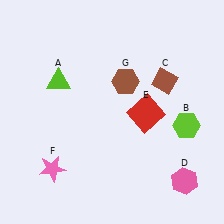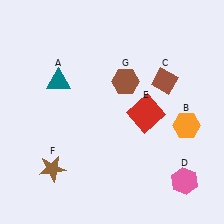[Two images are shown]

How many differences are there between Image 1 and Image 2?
There are 3 differences between the two images.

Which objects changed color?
A changed from lime to teal. B changed from lime to orange. F changed from pink to brown.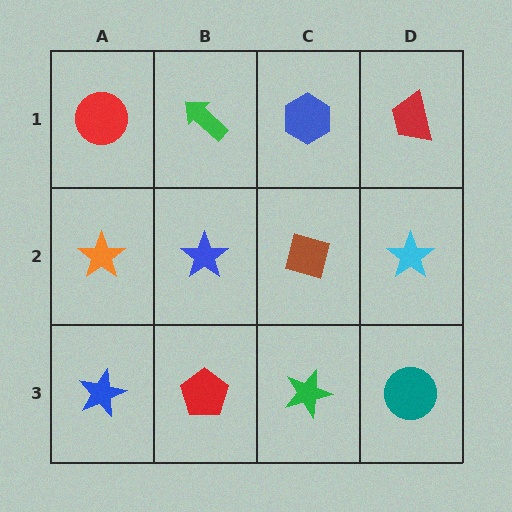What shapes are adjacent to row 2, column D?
A red trapezoid (row 1, column D), a teal circle (row 3, column D), a brown diamond (row 2, column C).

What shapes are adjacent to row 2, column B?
A green arrow (row 1, column B), a red pentagon (row 3, column B), an orange star (row 2, column A), a brown diamond (row 2, column C).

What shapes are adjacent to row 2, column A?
A red circle (row 1, column A), a blue star (row 3, column A), a blue star (row 2, column B).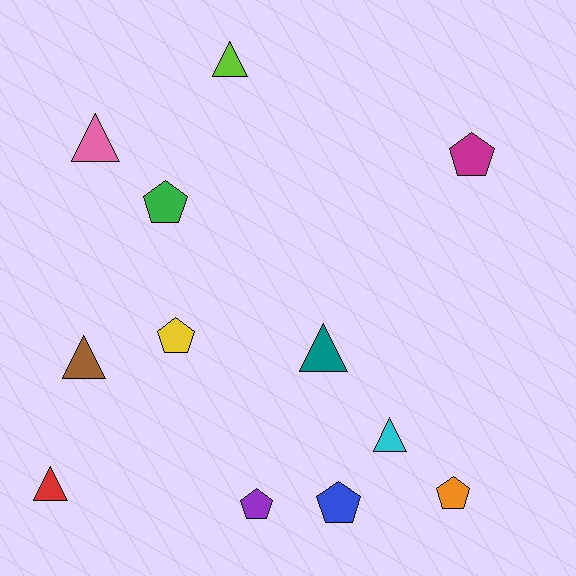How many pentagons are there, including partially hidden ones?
There are 6 pentagons.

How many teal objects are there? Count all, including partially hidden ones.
There is 1 teal object.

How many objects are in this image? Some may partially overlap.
There are 12 objects.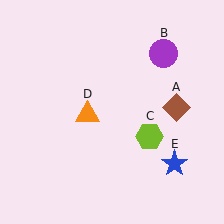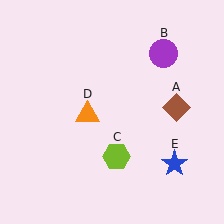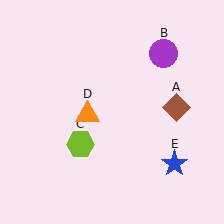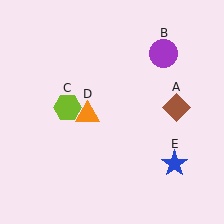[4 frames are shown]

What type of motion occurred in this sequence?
The lime hexagon (object C) rotated clockwise around the center of the scene.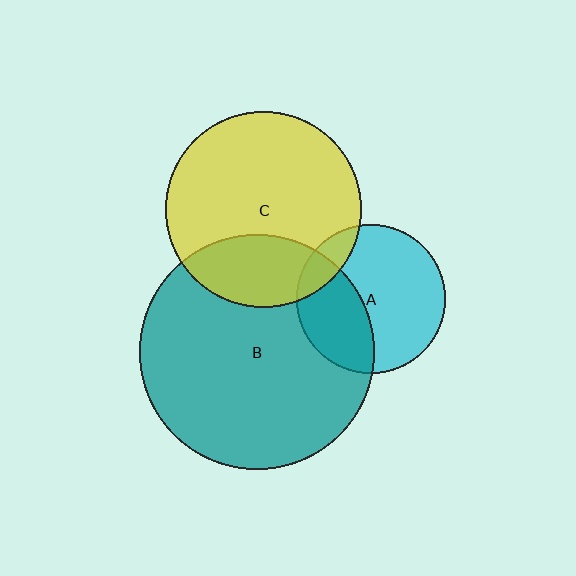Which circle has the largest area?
Circle B (teal).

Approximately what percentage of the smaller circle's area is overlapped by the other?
Approximately 25%.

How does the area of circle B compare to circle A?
Approximately 2.5 times.